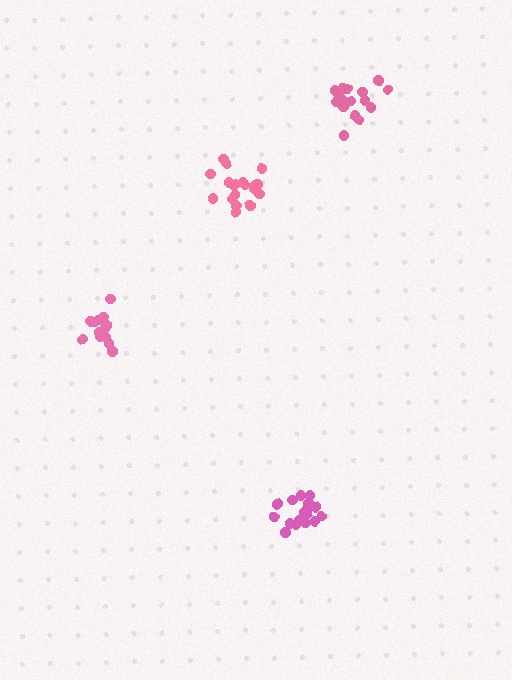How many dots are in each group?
Group 1: 15 dots, Group 2: 18 dots, Group 3: 20 dots, Group 4: 17 dots (70 total).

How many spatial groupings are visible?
There are 4 spatial groupings.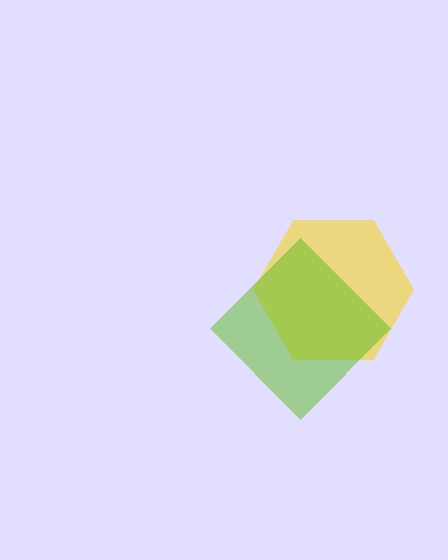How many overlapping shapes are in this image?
There are 2 overlapping shapes in the image.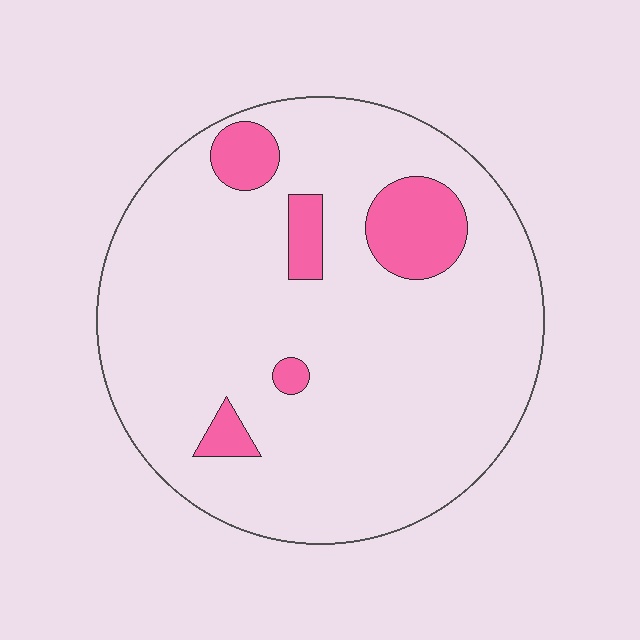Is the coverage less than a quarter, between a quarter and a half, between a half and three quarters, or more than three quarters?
Less than a quarter.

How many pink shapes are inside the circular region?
5.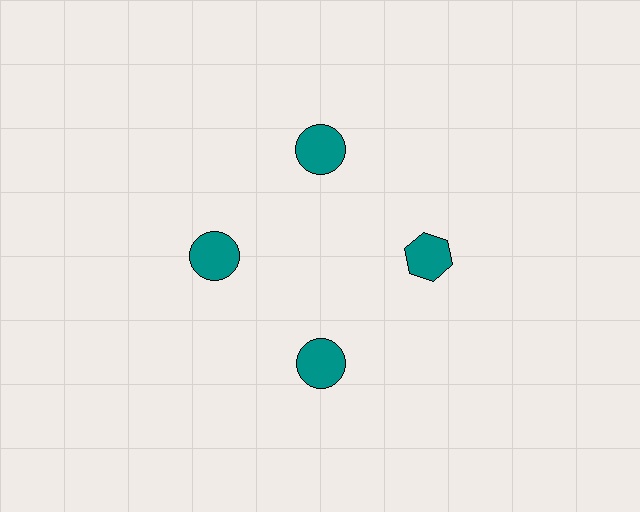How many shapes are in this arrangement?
There are 4 shapes arranged in a ring pattern.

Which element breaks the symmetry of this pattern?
The teal hexagon at roughly the 3 o'clock position breaks the symmetry. All other shapes are teal circles.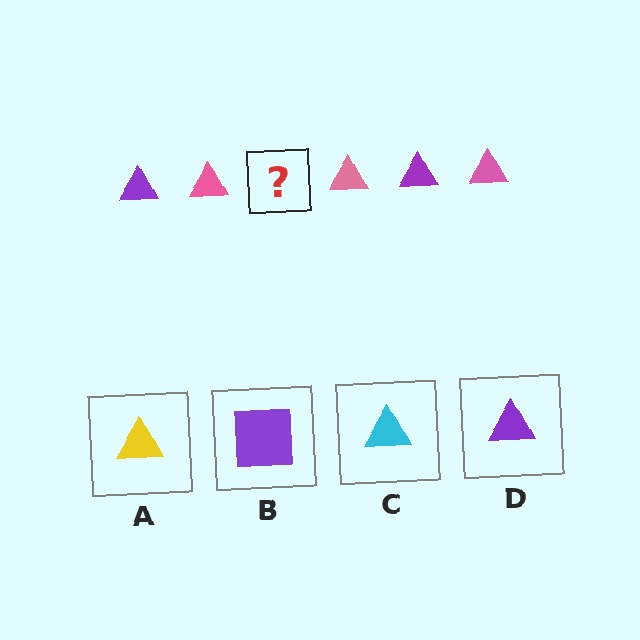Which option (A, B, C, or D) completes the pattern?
D.